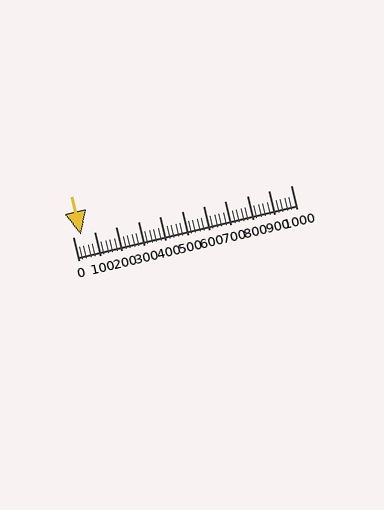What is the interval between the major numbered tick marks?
The major tick marks are spaced 100 units apart.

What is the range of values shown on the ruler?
The ruler shows values from 0 to 1000.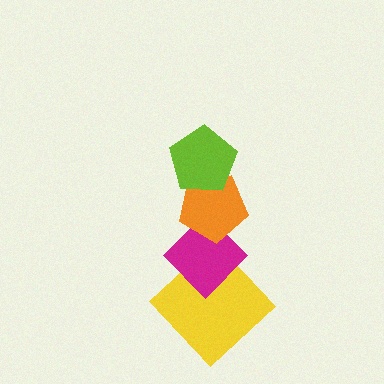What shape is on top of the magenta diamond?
The orange pentagon is on top of the magenta diamond.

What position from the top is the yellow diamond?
The yellow diamond is 4th from the top.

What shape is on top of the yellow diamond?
The magenta diamond is on top of the yellow diamond.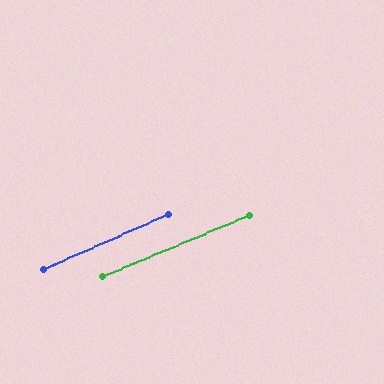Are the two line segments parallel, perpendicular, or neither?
Parallel — their directions differ by only 1.8°.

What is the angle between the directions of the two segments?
Approximately 2 degrees.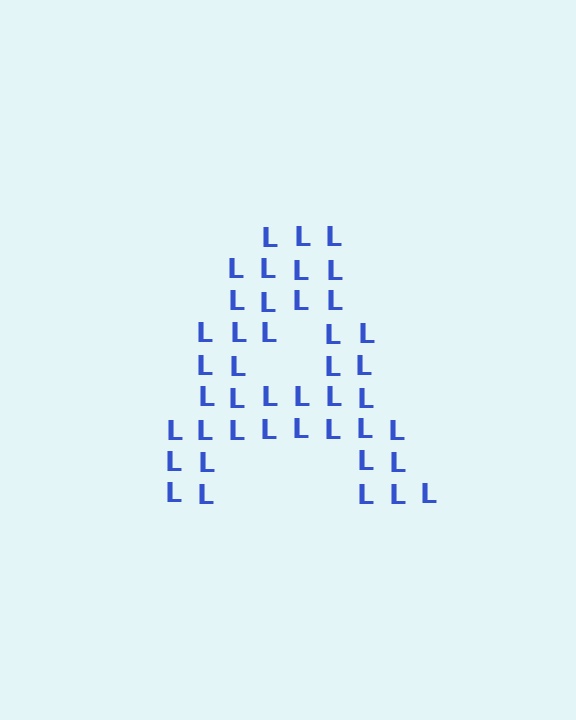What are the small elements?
The small elements are letter L's.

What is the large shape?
The large shape is the letter A.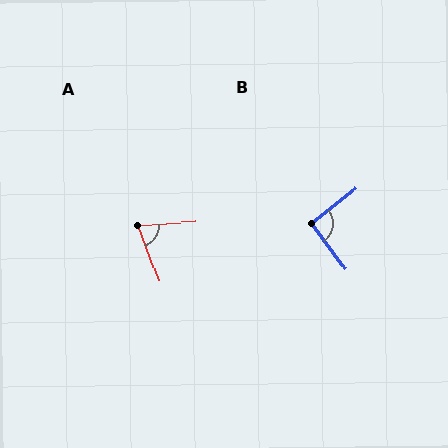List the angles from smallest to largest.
A (72°), B (92°).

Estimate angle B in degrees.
Approximately 92 degrees.